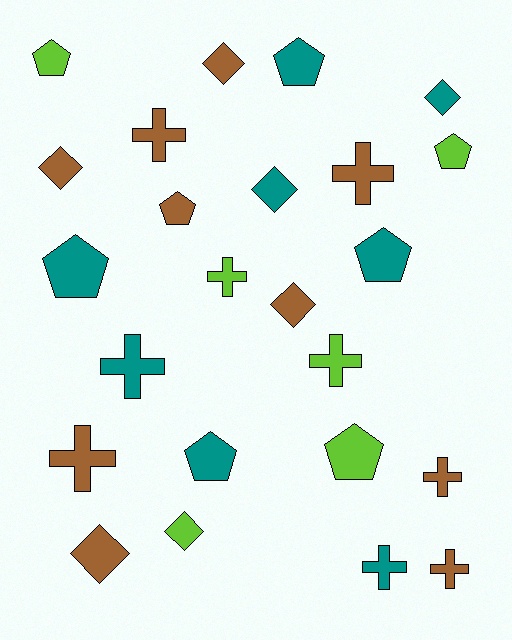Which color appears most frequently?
Brown, with 10 objects.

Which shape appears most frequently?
Cross, with 9 objects.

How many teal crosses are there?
There are 2 teal crosses.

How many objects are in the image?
There are 24 objects.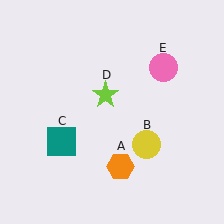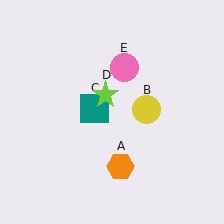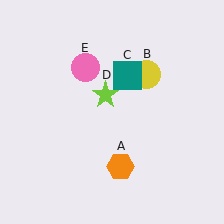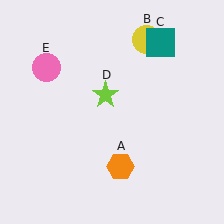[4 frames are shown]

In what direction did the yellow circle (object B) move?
The yellow circle (object B) moved up.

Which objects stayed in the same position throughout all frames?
Orange hexagon (object A) and lime star (object D) remained stationary.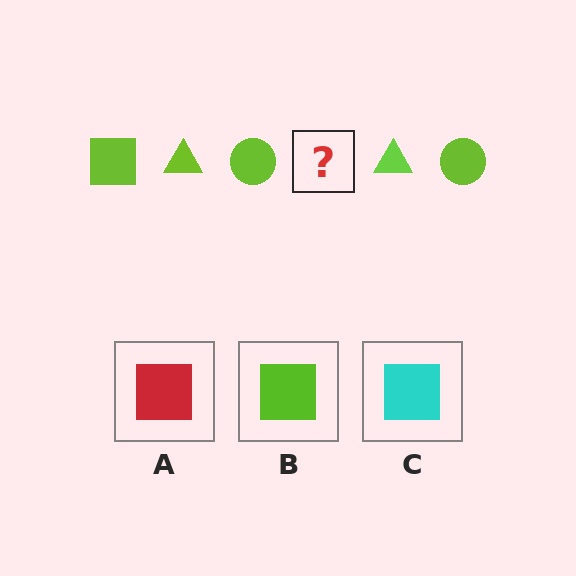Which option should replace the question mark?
Option B.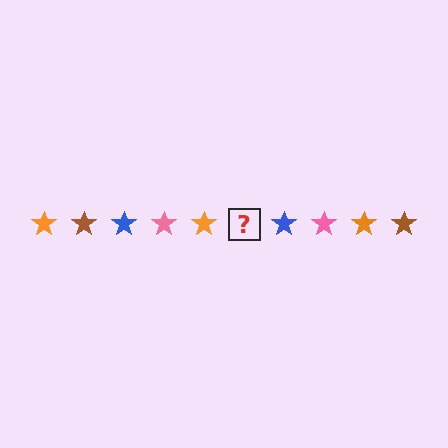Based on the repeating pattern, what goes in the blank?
The blank should be a brown star.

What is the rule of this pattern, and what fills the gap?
The rule is that the pattern cycles through orange, brown, blue, pink stars. The gap should be filled with a brown star.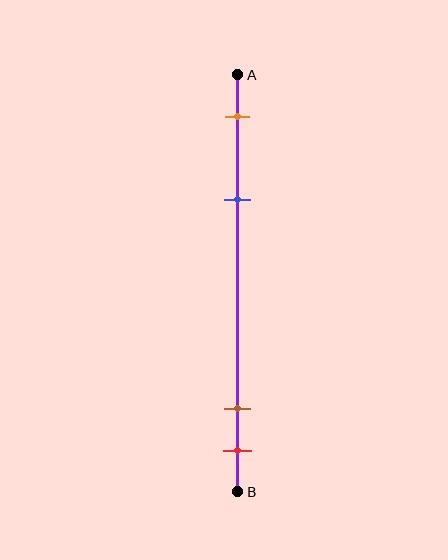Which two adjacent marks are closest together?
The brown and red marks are the closest adjacent pair.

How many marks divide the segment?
There are 4 marks dividing the segment.